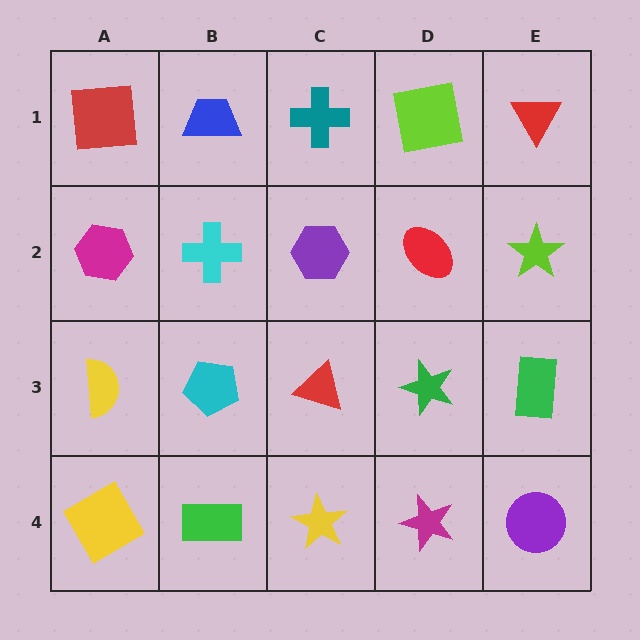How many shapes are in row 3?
5 shapes.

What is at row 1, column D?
A lime square.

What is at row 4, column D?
A magenta star.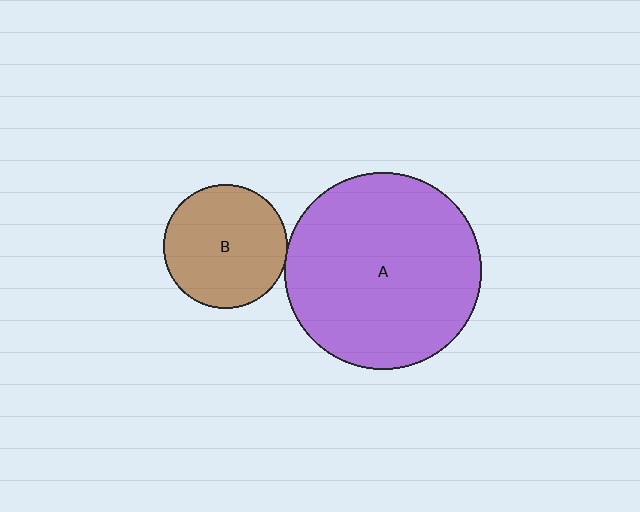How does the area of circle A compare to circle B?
Approximately 2.5 times.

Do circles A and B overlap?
Yes.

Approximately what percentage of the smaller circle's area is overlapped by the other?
Approximately 5%.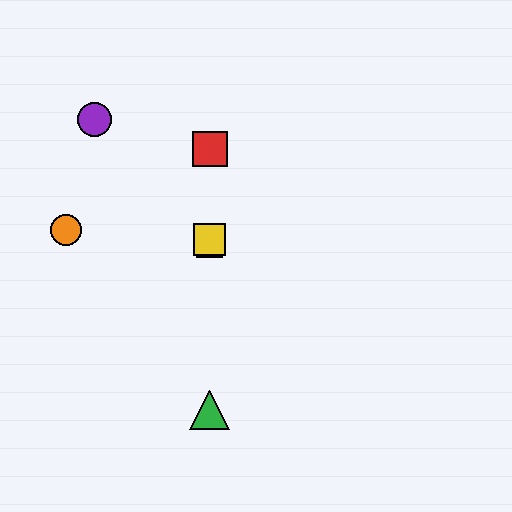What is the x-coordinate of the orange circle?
The orange circle is at x≈66.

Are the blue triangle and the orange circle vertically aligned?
No, the blue triangle is at x≈210 and the orange circle is at x≈66.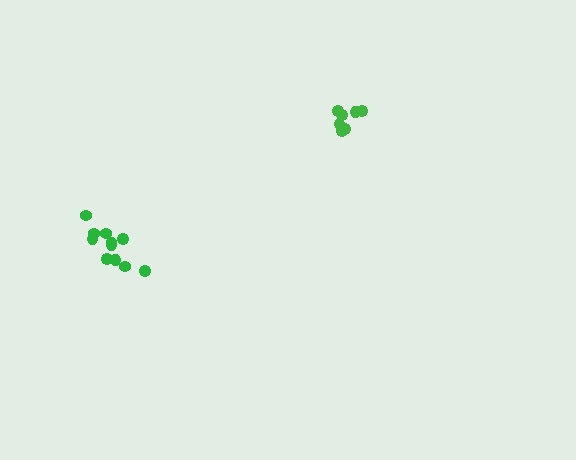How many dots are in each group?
Group 1: 11 dots, Group 2: 7 dots (18 total).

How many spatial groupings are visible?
There are 2 spatial groupings.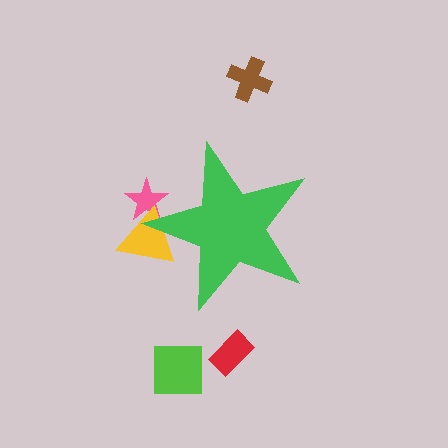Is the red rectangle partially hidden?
No, the red rectangle is fully visible.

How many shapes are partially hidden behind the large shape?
2 shapes are partially hidden.